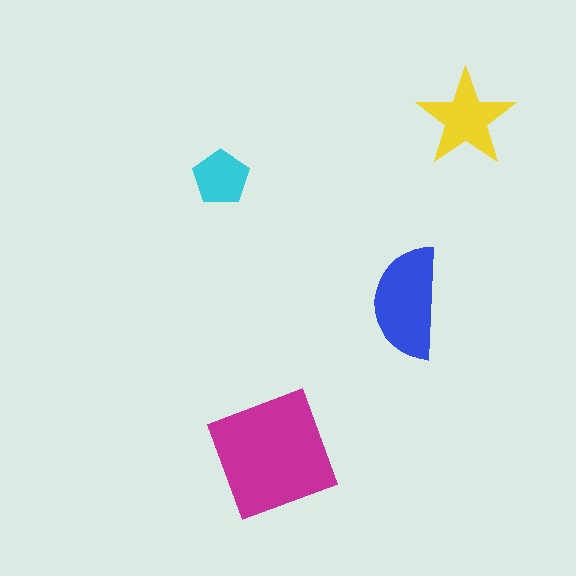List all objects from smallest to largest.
The cyan pentagon, the yellow star, the blue semicircle, the magenta square.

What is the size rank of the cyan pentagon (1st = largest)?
4th.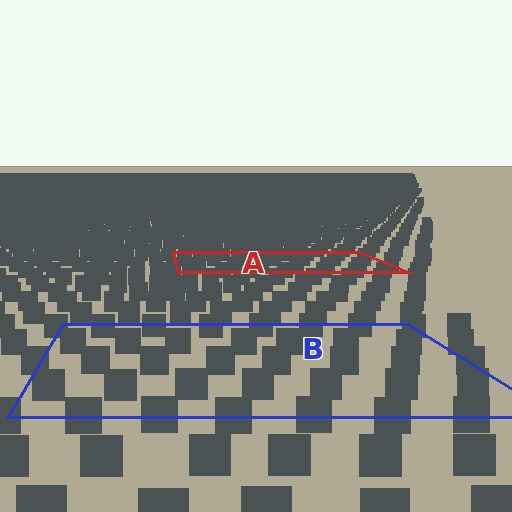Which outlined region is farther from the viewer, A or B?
Region A is farther from the viewer — the texture elements inside it appear smaller and more densely packed.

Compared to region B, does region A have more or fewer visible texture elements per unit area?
Region A has more texture elements per unit area — they are packed more densely because it is farther away.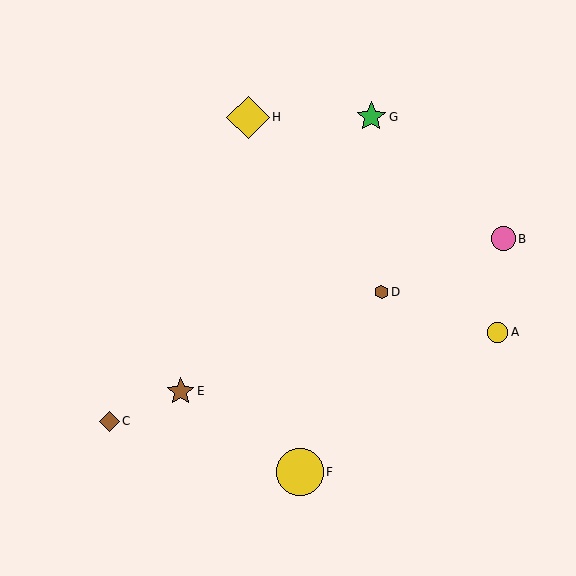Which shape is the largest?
The yellow circle (labeled F) is the largest.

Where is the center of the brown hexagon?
The center of the brown hexagon is at (381, 292).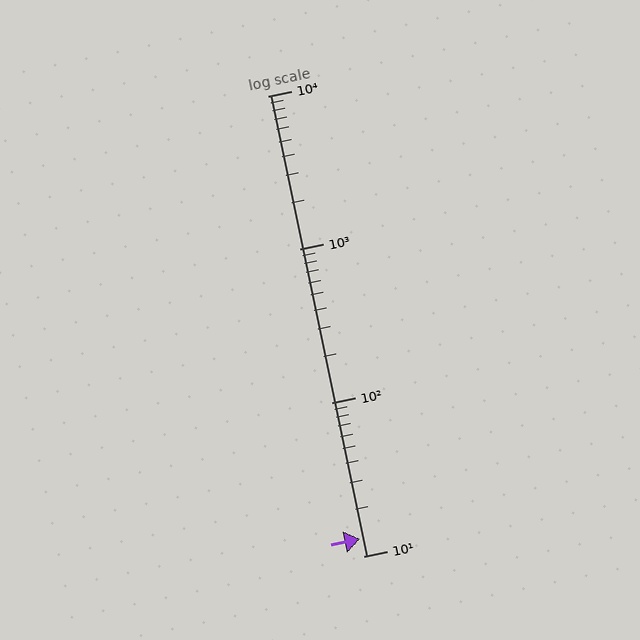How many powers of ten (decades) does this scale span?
The scale spans 3 decades, from 10 to 10000.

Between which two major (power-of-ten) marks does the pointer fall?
The pointer is between 10 and 100.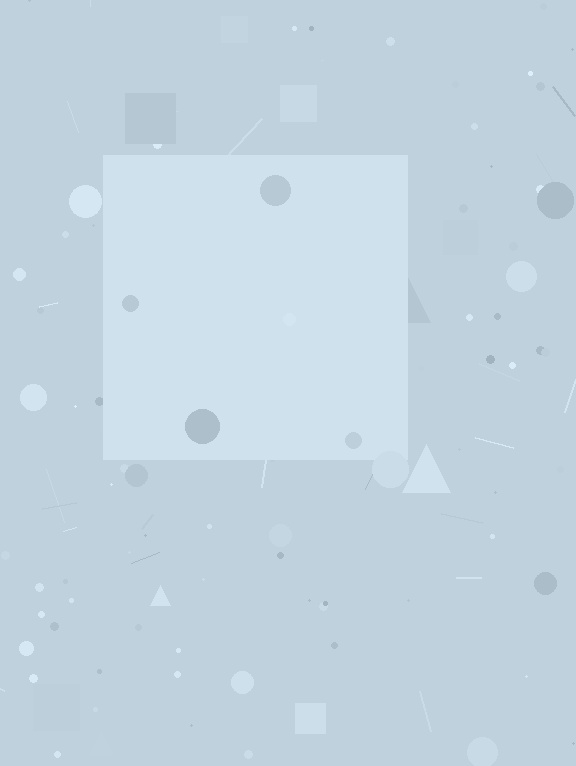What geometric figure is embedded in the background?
A square is embedded in the background.